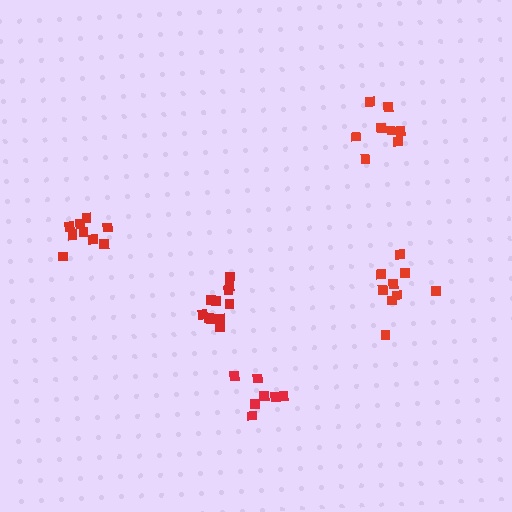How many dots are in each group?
Group 1: 11 dots, Group 2: 9 dots, Group 3: 7 dots, Group 4: 8 dots, Group 5: 10 dots (45 total).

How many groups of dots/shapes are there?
There are 5 groups.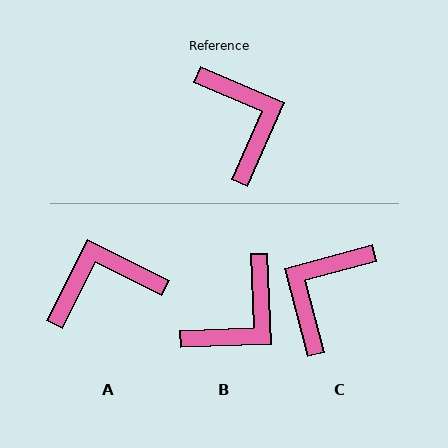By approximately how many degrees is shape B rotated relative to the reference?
Approximately 64 degrees clockwise.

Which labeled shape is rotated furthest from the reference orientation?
C, about 129 degrees away.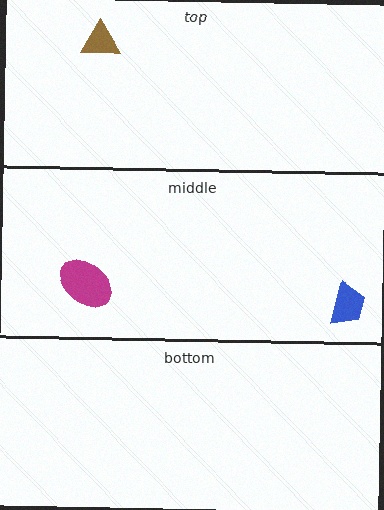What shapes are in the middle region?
The magenta ellipse, the blue trapezoid.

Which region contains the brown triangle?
The top region.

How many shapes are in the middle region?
2.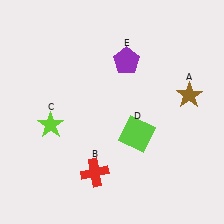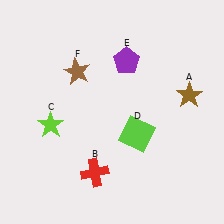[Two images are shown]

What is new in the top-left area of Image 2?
A brown star (F) was added in the top-left area of Image 2.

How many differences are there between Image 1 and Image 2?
There is 1 difference between the two images.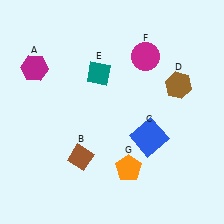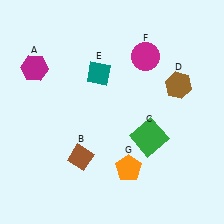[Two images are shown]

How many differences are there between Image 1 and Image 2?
There is 1 difference between the two images.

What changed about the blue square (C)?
In Image 1, C is blue. In Image 2, it changed to green.